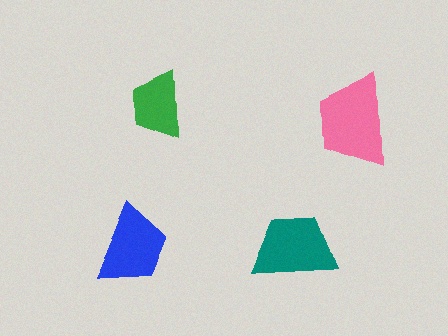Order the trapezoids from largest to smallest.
the pink one, the teal one, the blue one, the green one.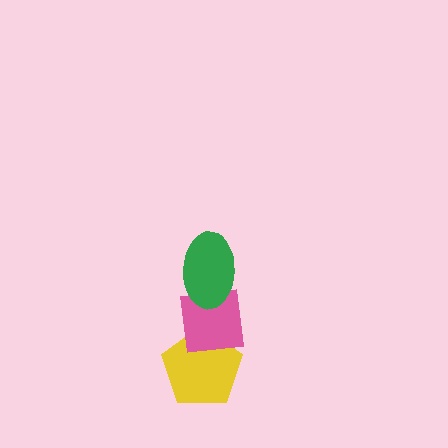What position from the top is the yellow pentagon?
The yellow pentagon is 3rd from the top.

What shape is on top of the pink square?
The green ellipse is on top of the pink square.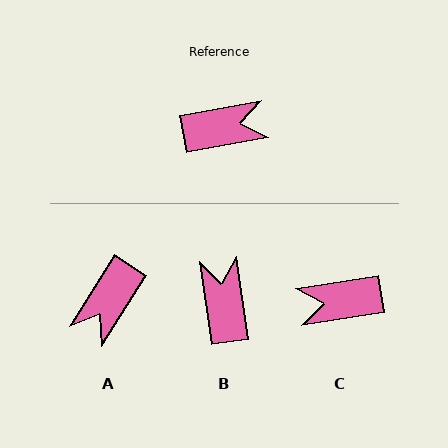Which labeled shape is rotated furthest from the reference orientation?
C, about 179 degrees away.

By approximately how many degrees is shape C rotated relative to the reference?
Approximately 179 degrees counter-clockwise.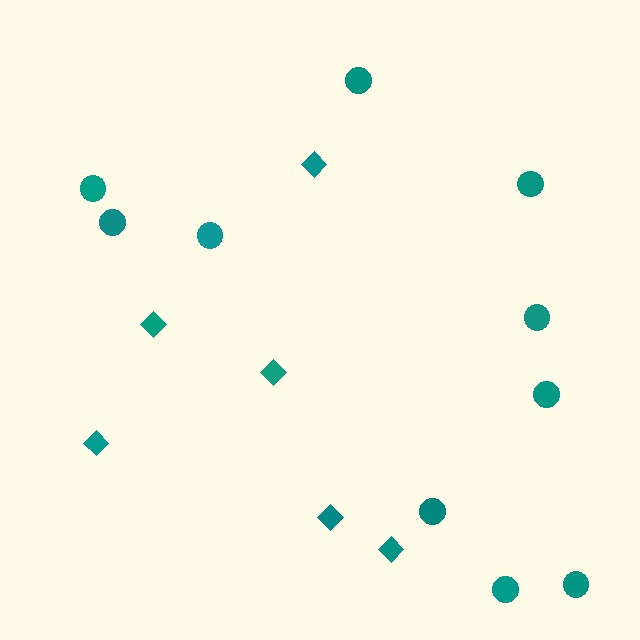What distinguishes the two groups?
There are 2 groups: one group of circles (10) and one group of diamonds (6).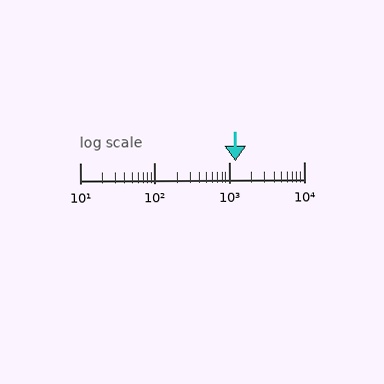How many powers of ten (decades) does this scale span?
The scale spans 3 decades, from 10 to 10000.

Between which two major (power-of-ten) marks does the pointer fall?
The pointer is between 1000 and 10000.